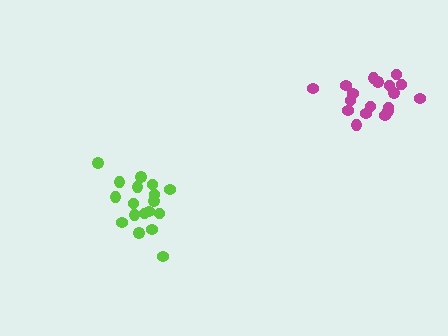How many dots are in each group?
Group 1: 18 dots, Group 2: 18 dots (36 total).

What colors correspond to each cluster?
The clusters are colored: magenta, lime.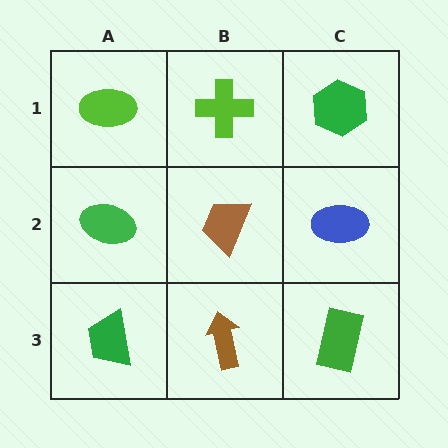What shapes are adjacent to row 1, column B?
A brown trapezoid (row 2, column B), a lime ellipse (row 1, column A), a green hexagon (row 1, column C).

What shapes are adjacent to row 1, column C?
A blue ellipse (row 2, column C), a lime cross (row 1, column B).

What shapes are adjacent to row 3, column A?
A green ellipse (row 2, column A), a brown arrow (row 3, column B).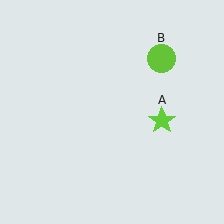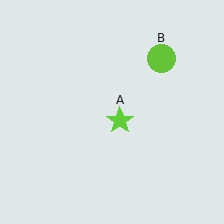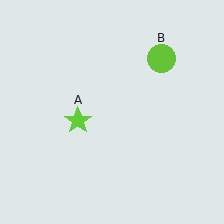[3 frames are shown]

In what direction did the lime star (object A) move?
The lime star (object A) moved left.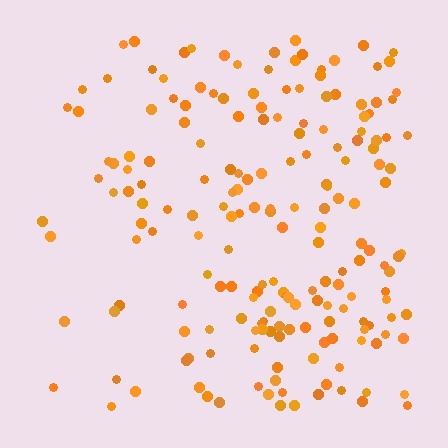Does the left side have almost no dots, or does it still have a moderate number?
Still a moderate number, just noticeably fewer than the right.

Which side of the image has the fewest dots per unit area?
The left.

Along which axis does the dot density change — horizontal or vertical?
Horizontal.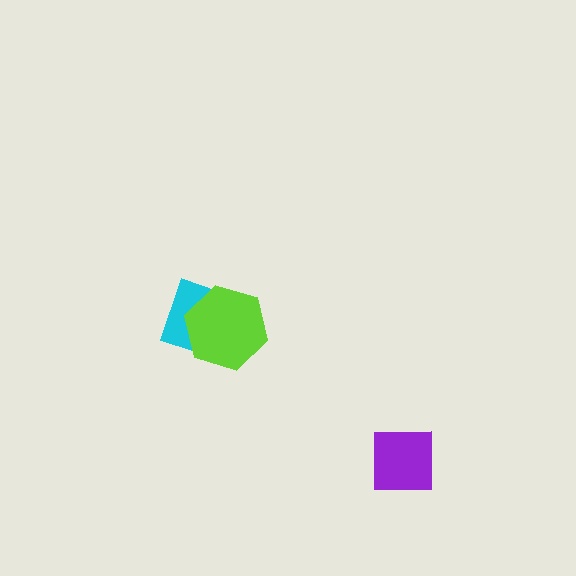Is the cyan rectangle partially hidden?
Yes, it is partially covered by another shape.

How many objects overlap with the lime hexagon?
1 object overlaps with the lime hexagon.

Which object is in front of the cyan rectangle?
The lime hexagon is in front of the cyan rectangle.